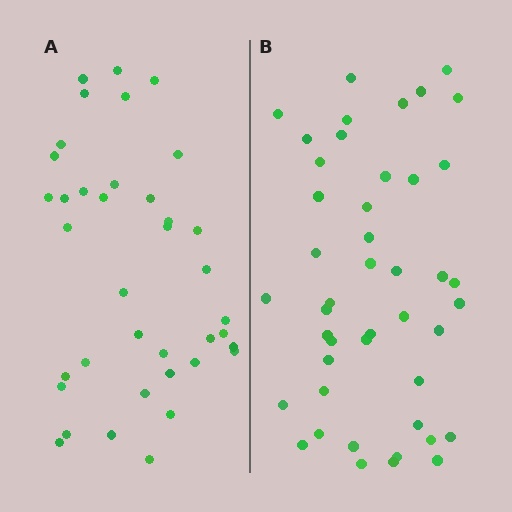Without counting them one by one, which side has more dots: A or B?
Region B (the right region) has more dots.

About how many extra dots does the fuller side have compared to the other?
Region B has roughly 8 or so more dots than region A.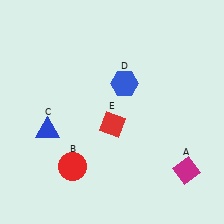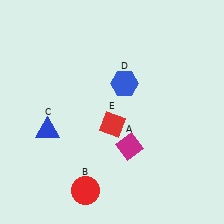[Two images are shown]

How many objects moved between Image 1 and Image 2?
2 objects moved between the two images.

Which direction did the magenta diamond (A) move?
The magenta diamond (A) moved left.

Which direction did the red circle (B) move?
The red circle (B) moved down.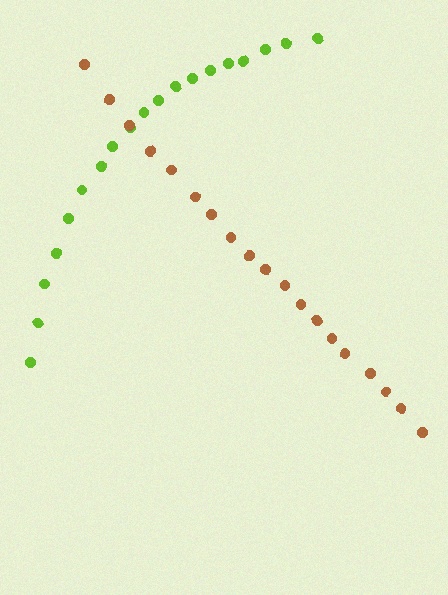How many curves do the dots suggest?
There are 2 distinct paths.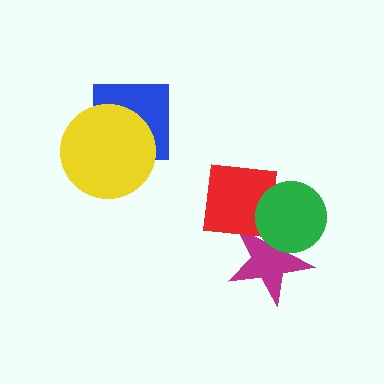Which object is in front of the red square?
The green circle is in front of the red square.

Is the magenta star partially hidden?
Yes, it is partially covered by another shape.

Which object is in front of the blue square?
The yellow circle is in front of the blue square.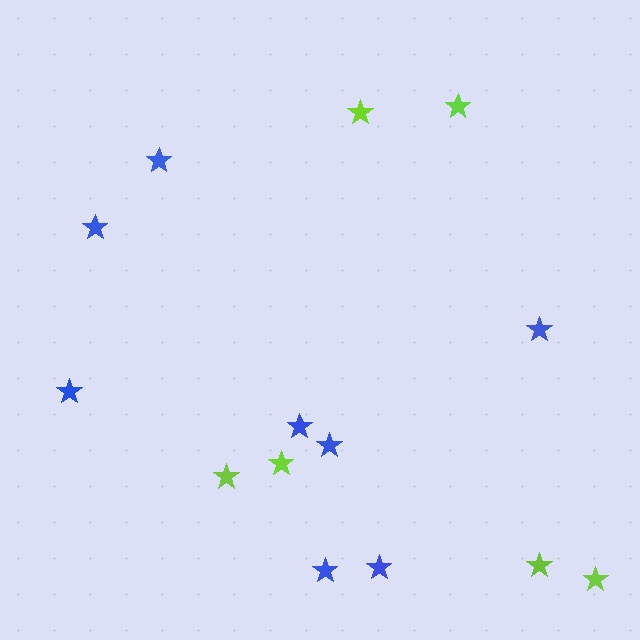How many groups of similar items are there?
There are 2 groups: one group of lime stars (6) and one group of blue stars (8).